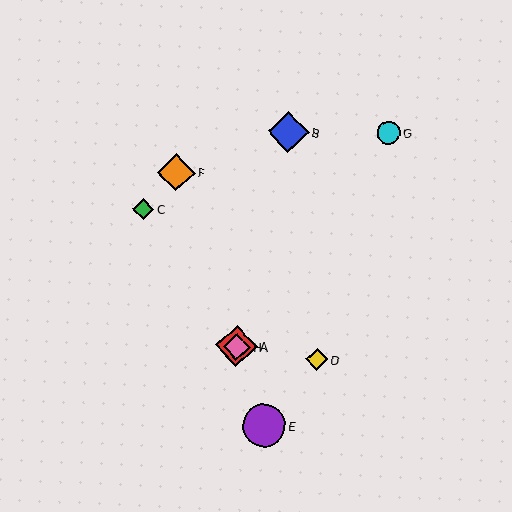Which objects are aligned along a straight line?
Objects A, E, F, H are aligned along a straight line.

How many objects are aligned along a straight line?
4 objects (A, E, F, H) are aligned along a straight line.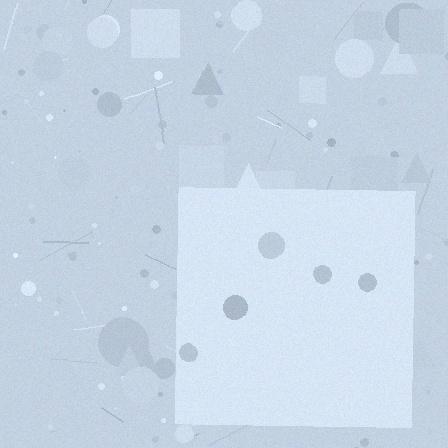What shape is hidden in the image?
A square is hidden in the image.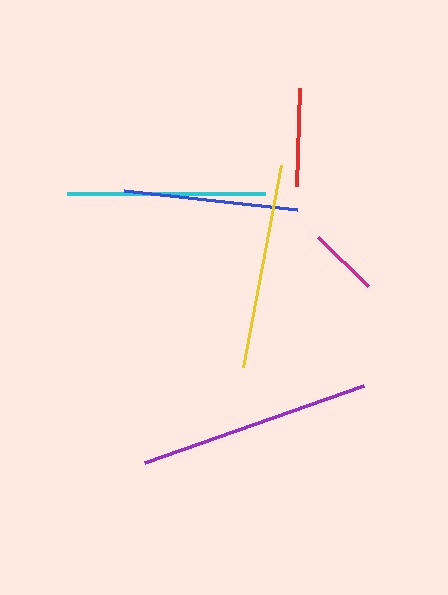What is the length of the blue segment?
The blue segment is approximately 174 pixels long.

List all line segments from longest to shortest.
From longest to shortest: purple, yellow, cyan, blue, red, magenta.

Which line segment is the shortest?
The magenta line is the shortest at approximately 70 pixels.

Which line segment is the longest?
The purple line is the longest at approximately 232 pixels.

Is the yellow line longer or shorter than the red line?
The yellow line is longer than the red line.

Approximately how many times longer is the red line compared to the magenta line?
The red line is approximately 1.4 times the length of the magenta line.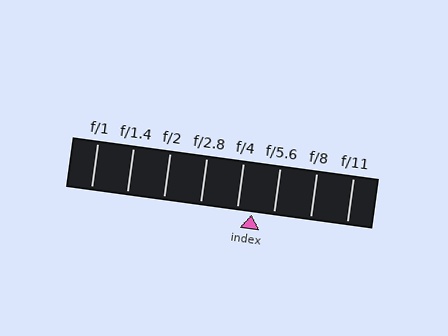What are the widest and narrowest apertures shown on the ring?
The widest aperture shown is f/1 and the narrowest is f/11.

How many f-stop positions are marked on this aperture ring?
There are 8 f-stop positions marked.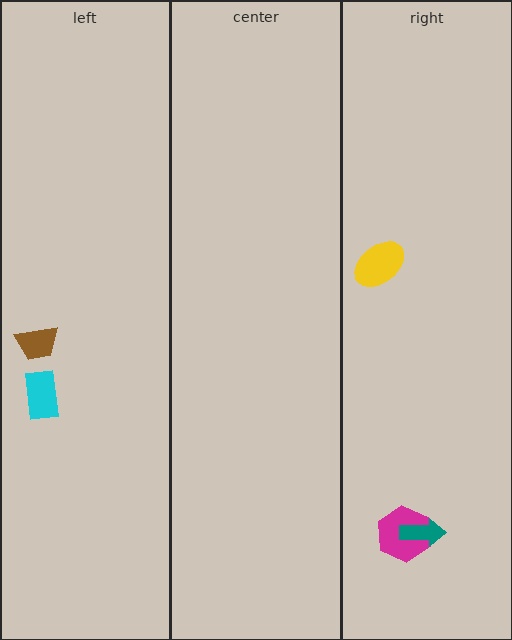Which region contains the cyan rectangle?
The left region.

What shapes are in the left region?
The brown trapezoid, the cyan rectangle.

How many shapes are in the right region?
3.